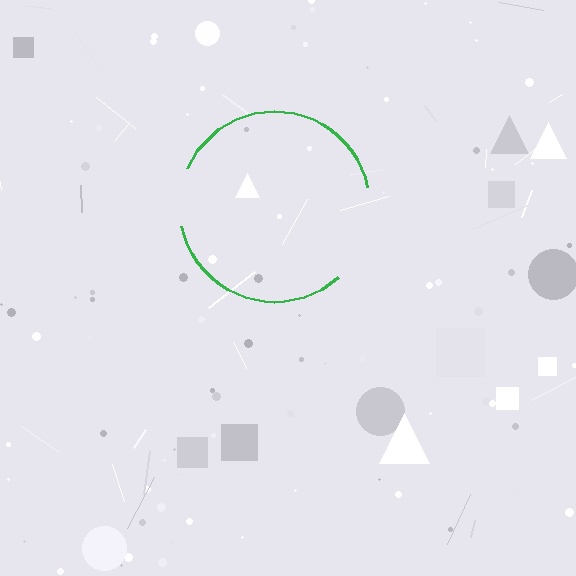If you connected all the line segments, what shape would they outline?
They would outline a circle.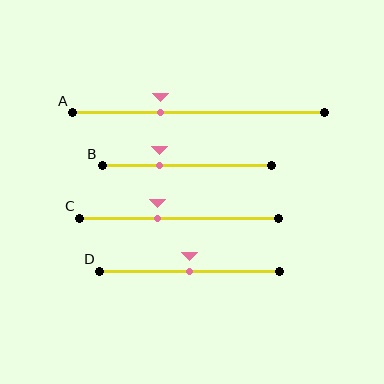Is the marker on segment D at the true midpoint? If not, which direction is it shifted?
Yes, the marker on segment D is at the true midpoint.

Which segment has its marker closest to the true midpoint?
Segment D has its marker closest to the true midpoint.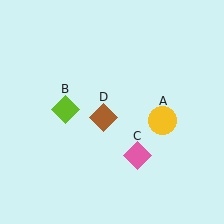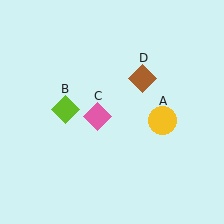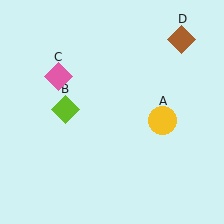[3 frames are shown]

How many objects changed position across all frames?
2 objects changed position: pink diamond (object C), brown diamond (object D).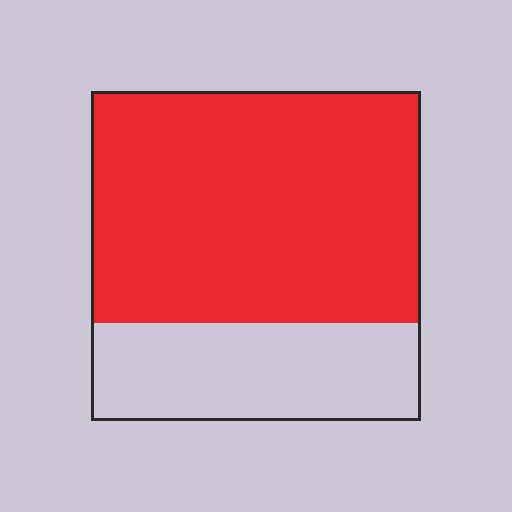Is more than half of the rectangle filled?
Yes.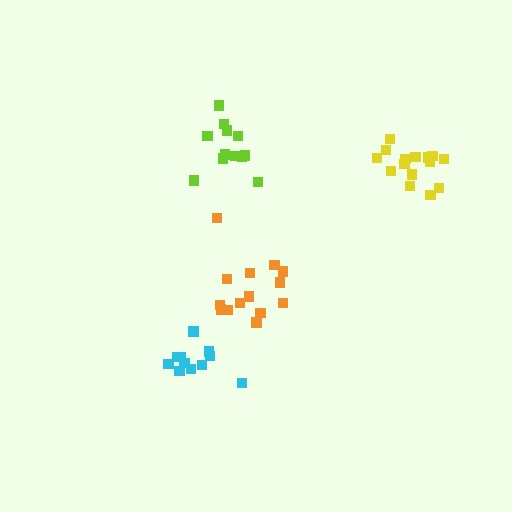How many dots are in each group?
Group 1: 12 dots, Group 2: 15 dots, Group 3: 14 dots, Group 4: 12 dots (53 total).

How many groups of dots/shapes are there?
There are 4 groups.